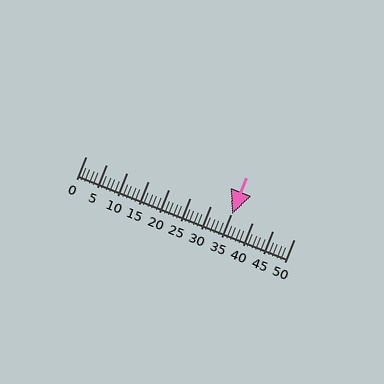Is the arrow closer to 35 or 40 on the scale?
The arrow is closer to 35.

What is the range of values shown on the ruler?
The ruler shows values from 0 to 50.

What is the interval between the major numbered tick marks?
The major tick marks are spaced 5 units apart.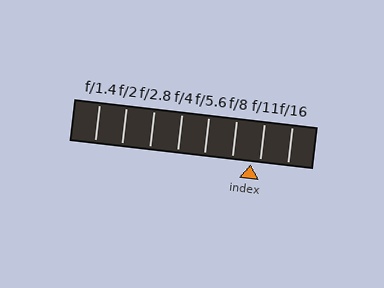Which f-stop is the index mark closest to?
The index mark is closest to f/11.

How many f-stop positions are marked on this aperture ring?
There are 8 f-stop positions marked.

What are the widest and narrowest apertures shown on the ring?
The widest aperture shown is f/1.4 and the narrowest is f/16.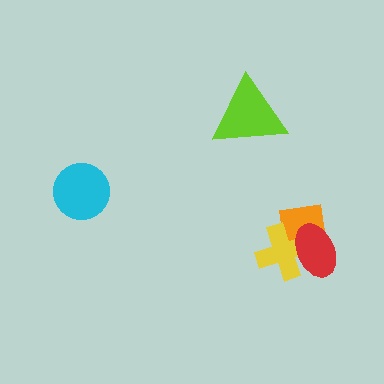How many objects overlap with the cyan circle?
0 objects overlap with the cyan circle.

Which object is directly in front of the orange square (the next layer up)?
The yellow cross is directly in front of the orange square.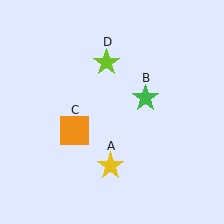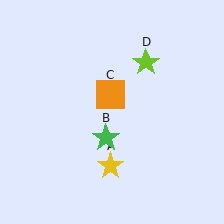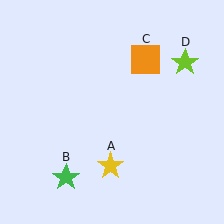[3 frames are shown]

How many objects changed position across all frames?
3 objects changed position: green star (object B), orange square (object C), lime star (object D).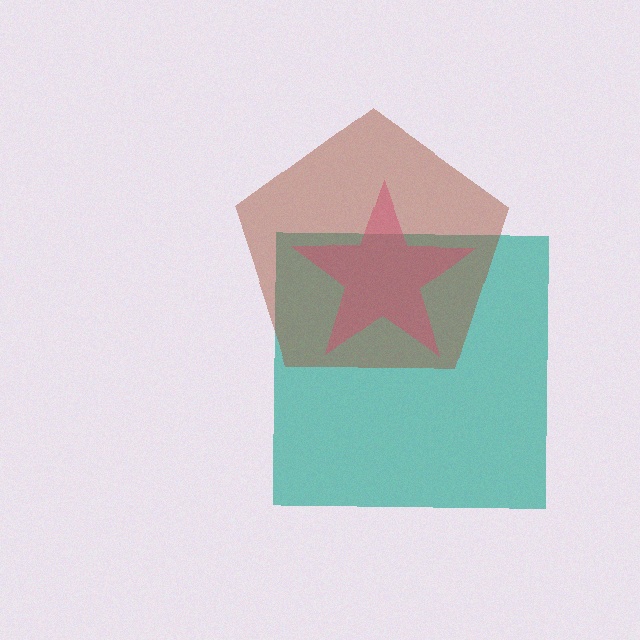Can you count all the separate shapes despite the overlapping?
Yes, there are 3 separate shapes.